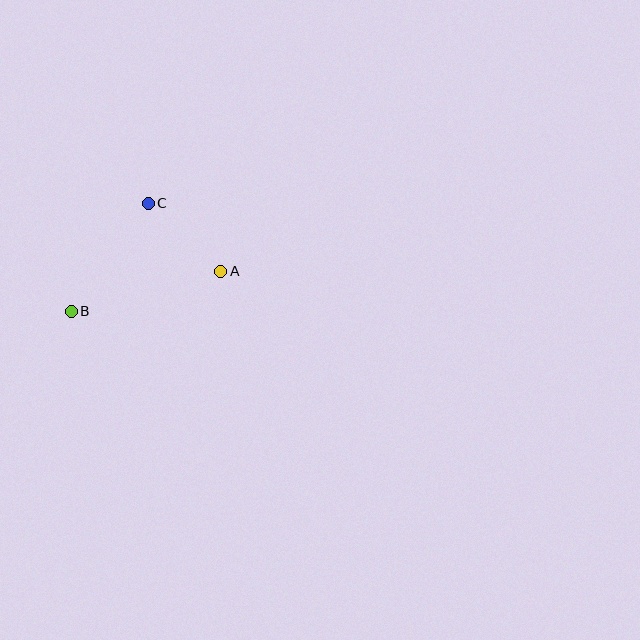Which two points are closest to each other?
Points A and C are closest to each other.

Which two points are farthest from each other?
Points A and B are farthest from each other.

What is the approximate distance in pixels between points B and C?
The distance between B and C is approximately 133 pixels.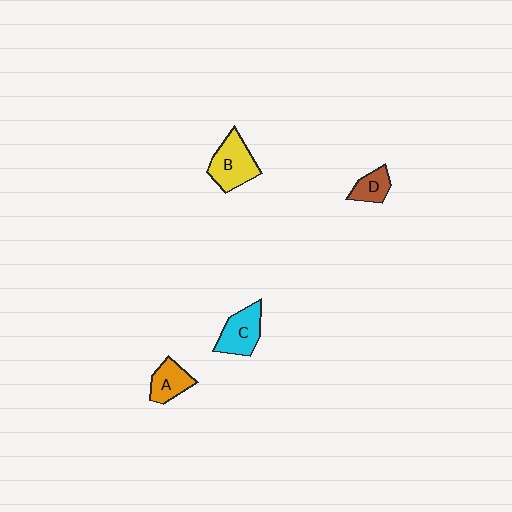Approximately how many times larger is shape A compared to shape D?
Approximately 1.3 times.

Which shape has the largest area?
Shape B (yellow).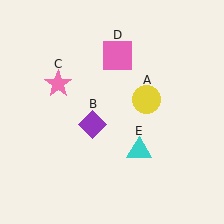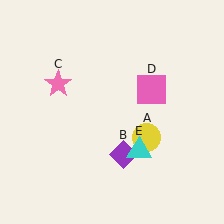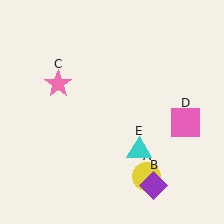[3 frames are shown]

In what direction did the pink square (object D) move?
The pink square (object D) moved down and to the right.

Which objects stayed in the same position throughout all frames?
Pink star (object C) and cyan triangle (object E) remained stationary.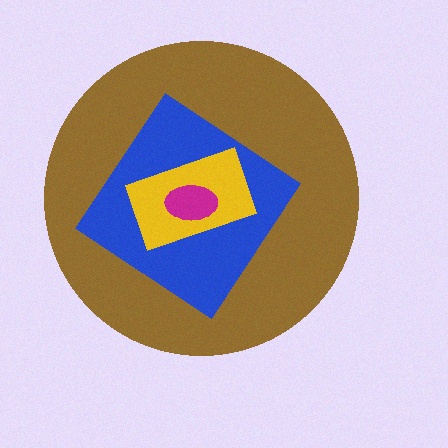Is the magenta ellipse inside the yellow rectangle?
Yes.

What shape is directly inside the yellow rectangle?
The magenta ellipse.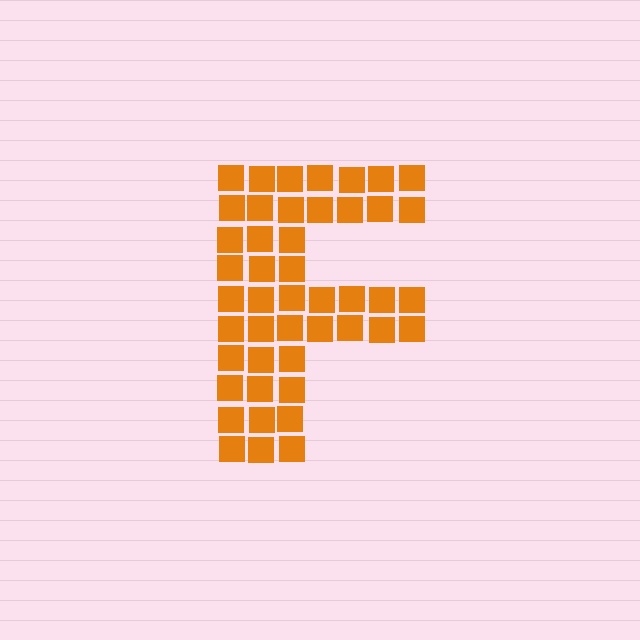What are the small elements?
The small elements are squares.